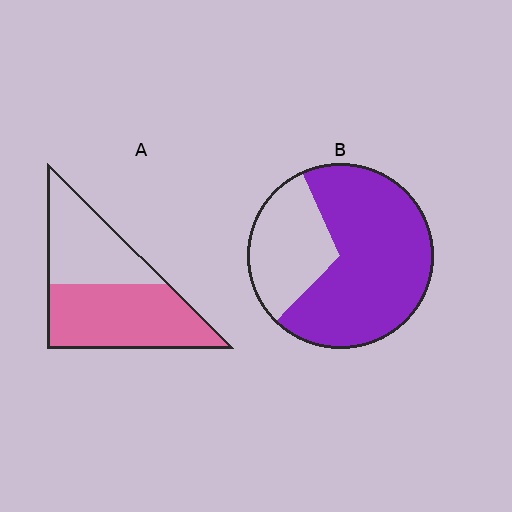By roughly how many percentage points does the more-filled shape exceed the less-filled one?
By roughly 10 percentage points (B over A).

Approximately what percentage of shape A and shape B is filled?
A is approximately 60% and B is approximately 70%.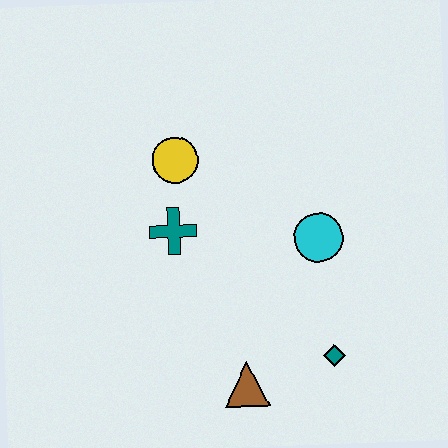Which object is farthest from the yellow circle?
The teal diamond is farthest from the yellow circle.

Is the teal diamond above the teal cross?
No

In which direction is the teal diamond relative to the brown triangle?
The teal diamond is to the right of the brown triangle.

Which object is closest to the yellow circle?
The teal cross is closest to the yellow circle.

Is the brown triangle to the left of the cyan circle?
Yes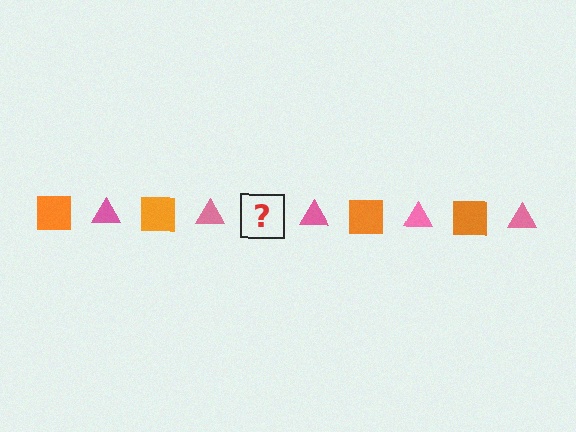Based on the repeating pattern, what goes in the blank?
The blank should be an orange square.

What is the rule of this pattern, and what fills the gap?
The rule is that the pattern alternates between orange square and pink triangle. The gap should be filled with an orange square.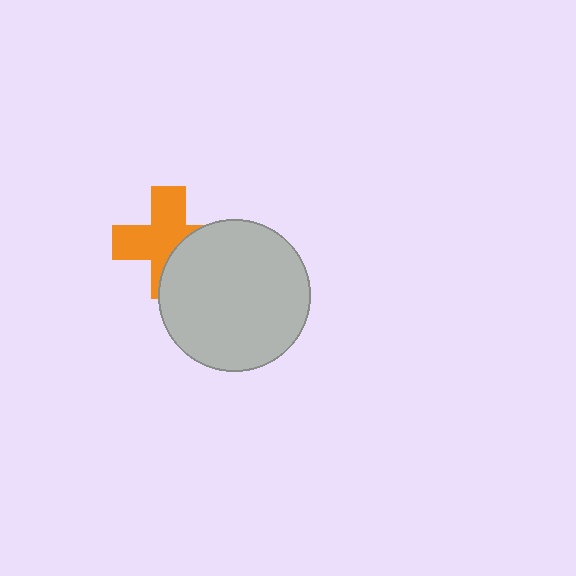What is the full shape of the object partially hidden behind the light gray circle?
The partially hidden object is an orange cross.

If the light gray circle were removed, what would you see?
You would see the complete orange cross.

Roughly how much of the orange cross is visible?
About half of it is visible (roughly 62%).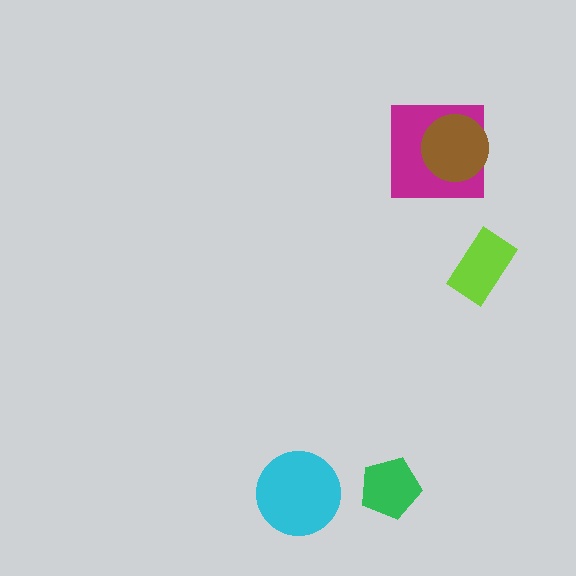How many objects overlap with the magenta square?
1 object overlaps with the magenta square.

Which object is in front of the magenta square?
The brown circle is in front of the magenta square.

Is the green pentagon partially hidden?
No, no other shape covers it.